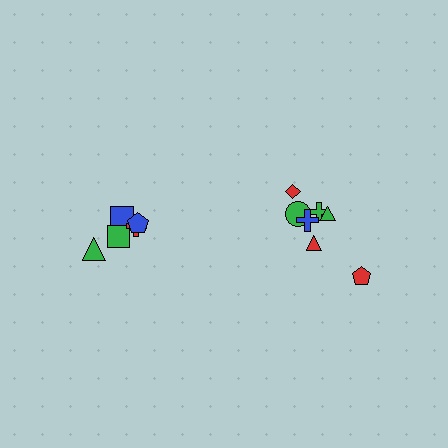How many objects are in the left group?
There are 5 objects.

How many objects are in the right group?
There are 7 objects.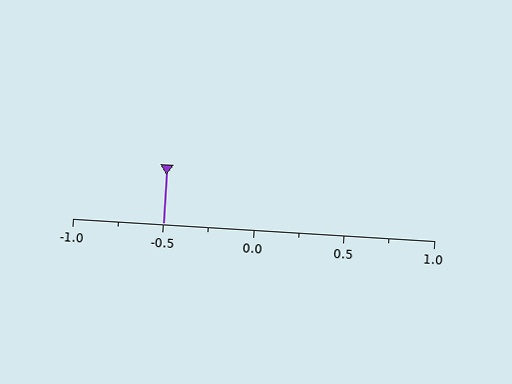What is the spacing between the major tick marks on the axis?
The major ticks are spaced 0.5 apart.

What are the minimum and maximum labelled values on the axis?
The axis runs from -1.0 to 1.0.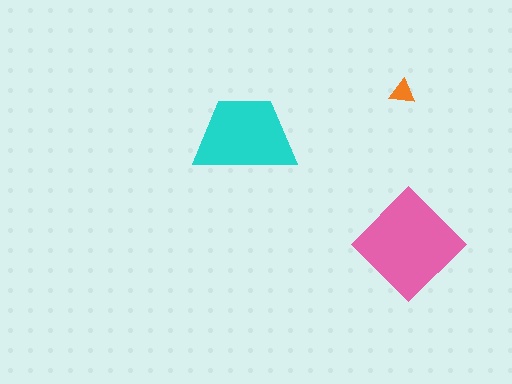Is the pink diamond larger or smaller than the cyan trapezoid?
Larger.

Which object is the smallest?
The orange triangle.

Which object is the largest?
The pink diamond.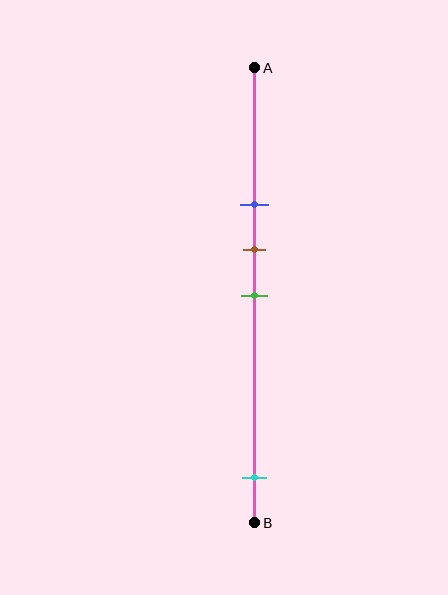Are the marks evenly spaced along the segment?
No, the marks are not evenly spaced.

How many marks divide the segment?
There are 4 marks dividing the segment.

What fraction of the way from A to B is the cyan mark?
The cyan mark is approximately 90% (0.9) of the way from A to B.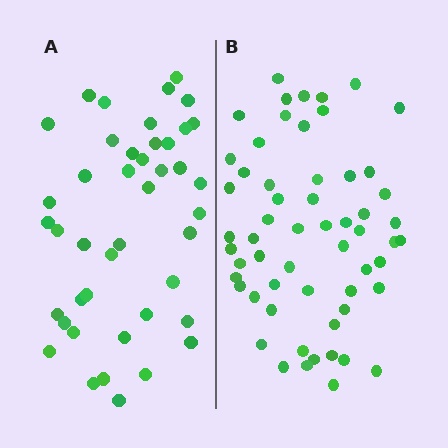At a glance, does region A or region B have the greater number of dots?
Region B (the right region) has more dots.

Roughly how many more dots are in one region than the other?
Region B has approximately 15 more dots than region A.